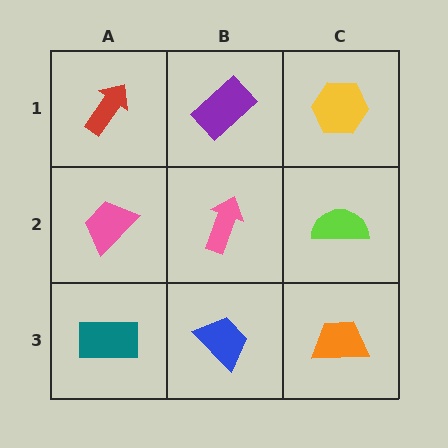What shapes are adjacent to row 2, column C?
A yellow hexagon (row 1, column C), an orange trapezoid (row 3, column C), a pink arrow (row 2, column B).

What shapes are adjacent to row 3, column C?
A lime semicircle (row 2, column C), a blue trapezoid (row 3, column B).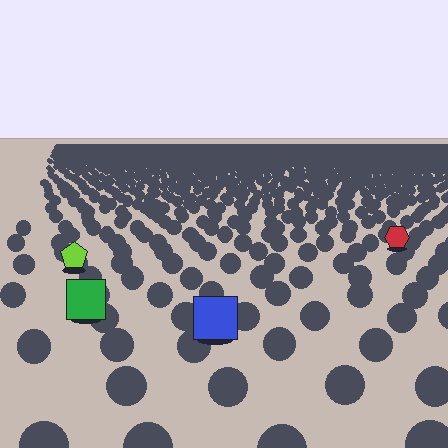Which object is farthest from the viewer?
The red hexagon is farthest from the viewer. It appears smaller and the ground texture around it is denser.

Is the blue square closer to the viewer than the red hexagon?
Yes. The blue square is closer — you can tell from the texture gradient: the ground texture is coarser near it.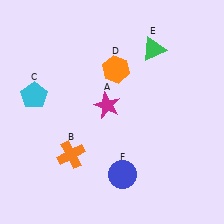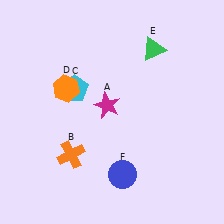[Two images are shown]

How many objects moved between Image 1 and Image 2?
2 objects moved between the two images.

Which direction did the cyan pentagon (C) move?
The cyan pentagon (C) moved right.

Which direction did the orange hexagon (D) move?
The orange hexagon (D) moved left.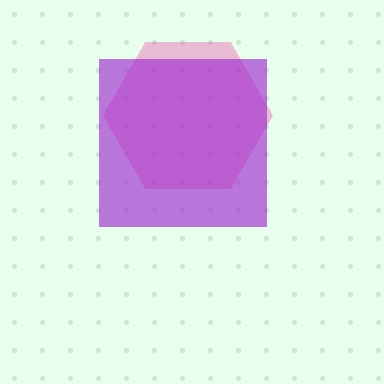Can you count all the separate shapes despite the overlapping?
Yes, there are 2 separate shapes.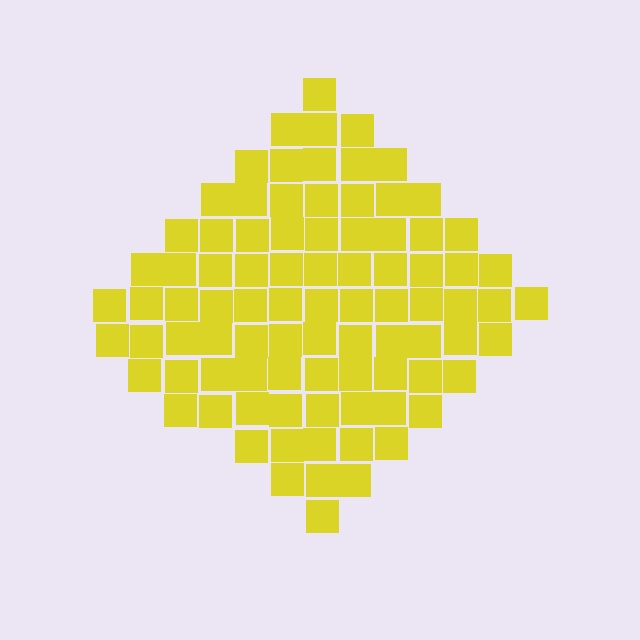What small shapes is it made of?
It is made of small squares.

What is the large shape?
The large shape is a diamond.